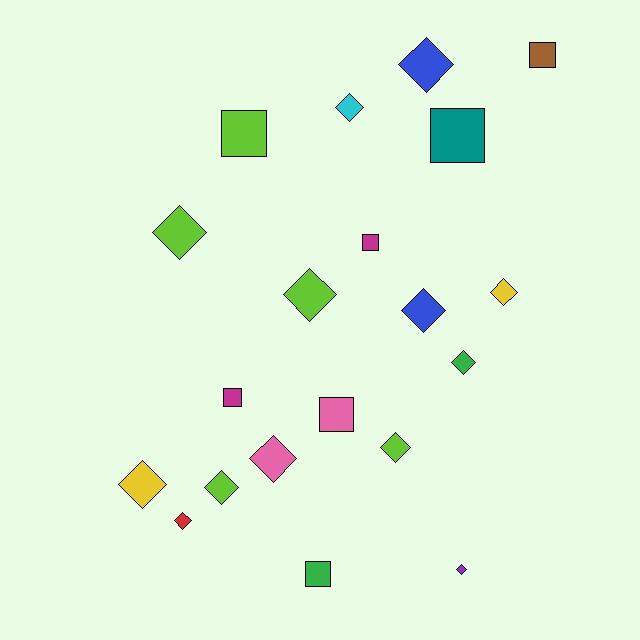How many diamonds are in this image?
There are 13 diamonds.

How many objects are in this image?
There are 20 objects.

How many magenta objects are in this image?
There are 2 magenta objects.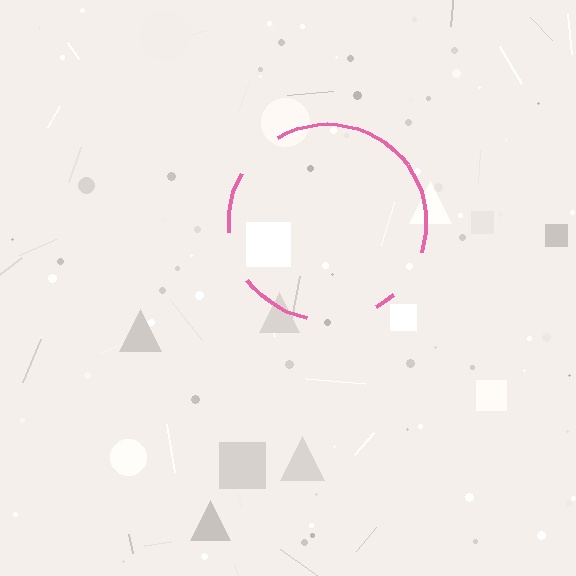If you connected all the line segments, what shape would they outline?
They would outline a circle.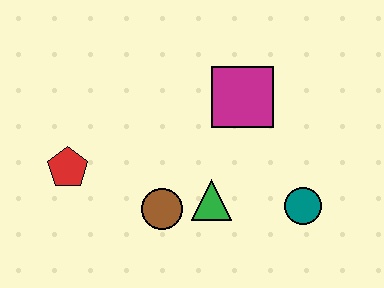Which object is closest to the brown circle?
The green triangle is closest to the brown circle.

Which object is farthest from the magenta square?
The red pentagon is farthest from the magenta square.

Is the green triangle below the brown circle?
No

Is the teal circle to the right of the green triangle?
Yes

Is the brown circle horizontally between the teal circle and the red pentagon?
Yes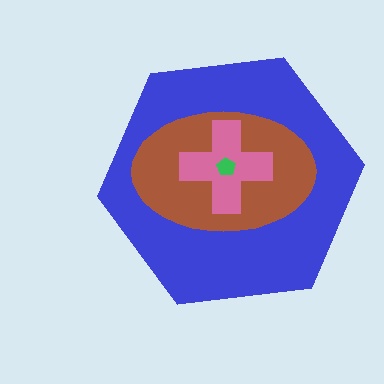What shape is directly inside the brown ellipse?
The pink cross.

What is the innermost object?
The green pentagon.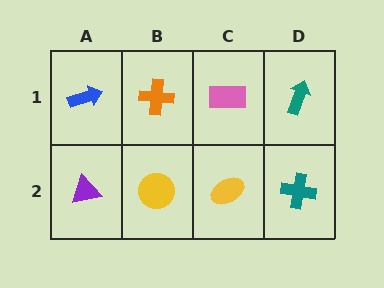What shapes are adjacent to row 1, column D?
A teal cross (row 2, column D), a pink rectangle (row 1, column C).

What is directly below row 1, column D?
A teal cross.